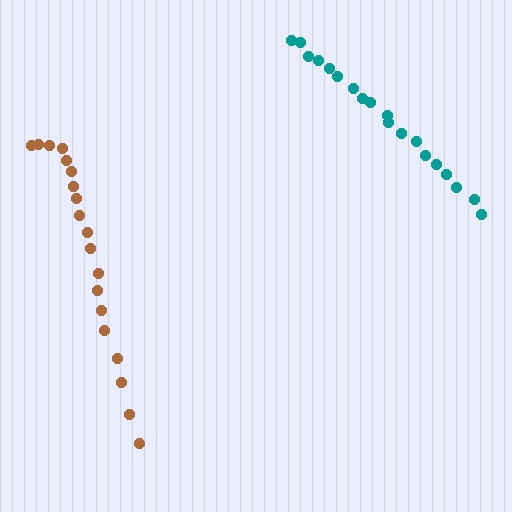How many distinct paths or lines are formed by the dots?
There are 2 distinct paths.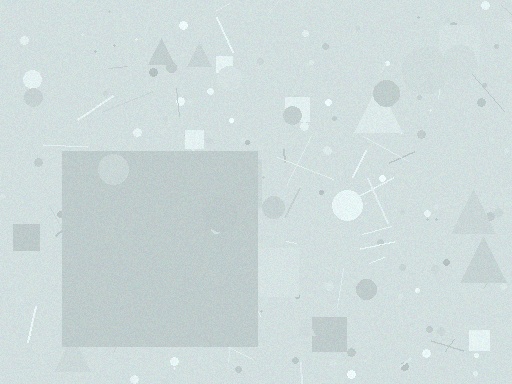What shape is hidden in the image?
A square is hidden in the image.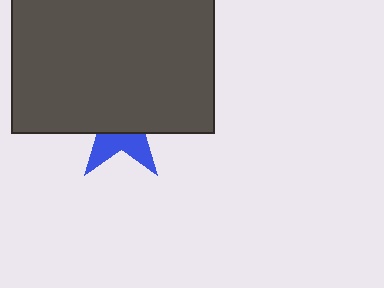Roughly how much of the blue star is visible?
A small part of it is visible (roughly 36%).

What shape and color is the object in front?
The object in front is a dark gray rectangle.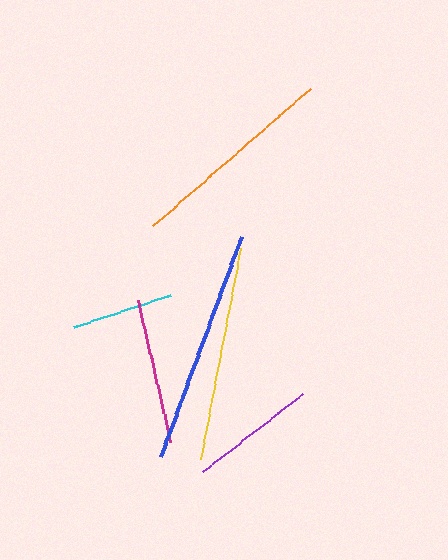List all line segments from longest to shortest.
From longest to shortest: blue, yellow, orange, magenta, purple, cyan.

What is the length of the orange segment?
The orange segment is approximately 208 pixels long.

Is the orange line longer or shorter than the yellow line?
The yellow line is longer than the orange line.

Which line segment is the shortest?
The cyan line is the shortest at approximately 102 pixels.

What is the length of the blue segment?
The blue segment is approximately 234 pixels long.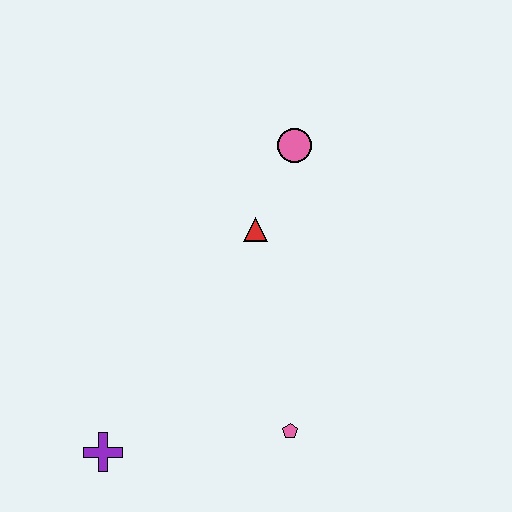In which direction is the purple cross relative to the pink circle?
The purple cross is below the pink circle.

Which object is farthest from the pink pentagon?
The pink circle is farthest from the pink pentagon.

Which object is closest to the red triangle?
The pink circle is closest to the red triangle.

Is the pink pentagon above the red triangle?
No